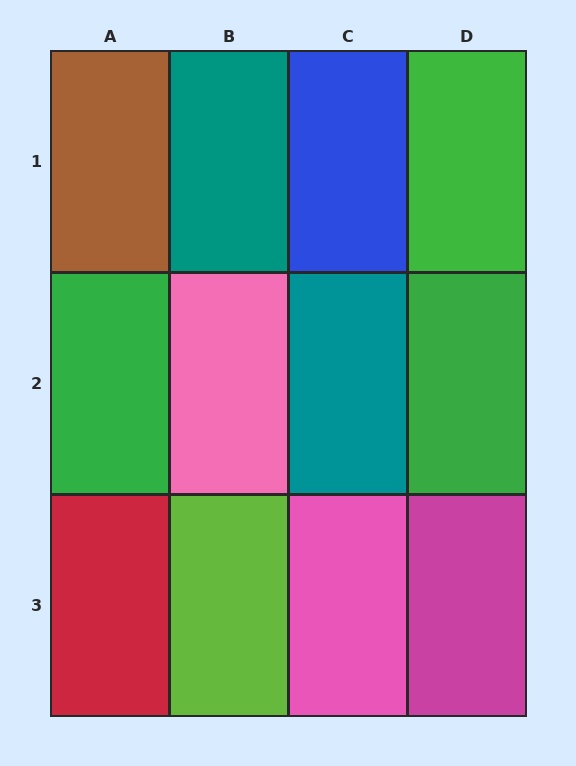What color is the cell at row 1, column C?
Blue.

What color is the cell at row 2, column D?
Green.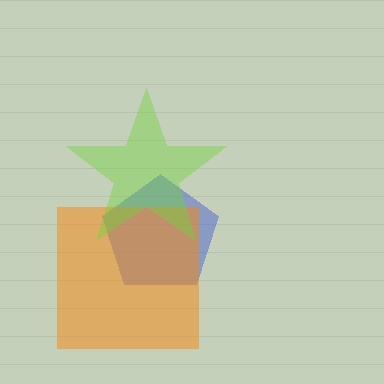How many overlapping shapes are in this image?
There are 3 overlapping shapes in the image.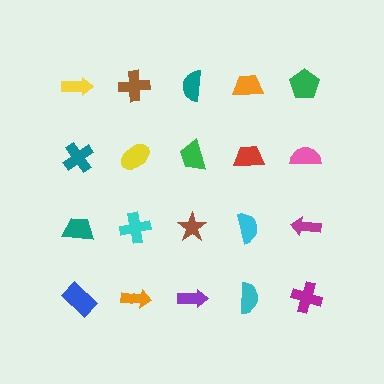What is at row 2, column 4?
A red trapezoid.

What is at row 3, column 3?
A brown star.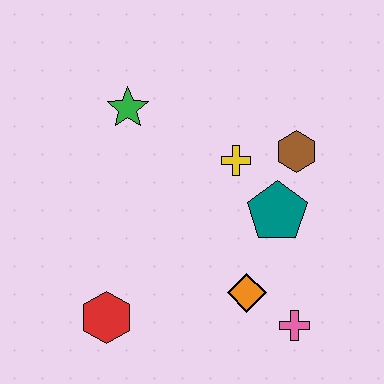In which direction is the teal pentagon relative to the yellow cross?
The teal pentagon is below the yellow cross.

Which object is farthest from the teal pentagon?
The red hexagon is farthest from the teal pentagon.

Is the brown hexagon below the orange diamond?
No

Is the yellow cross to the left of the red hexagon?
No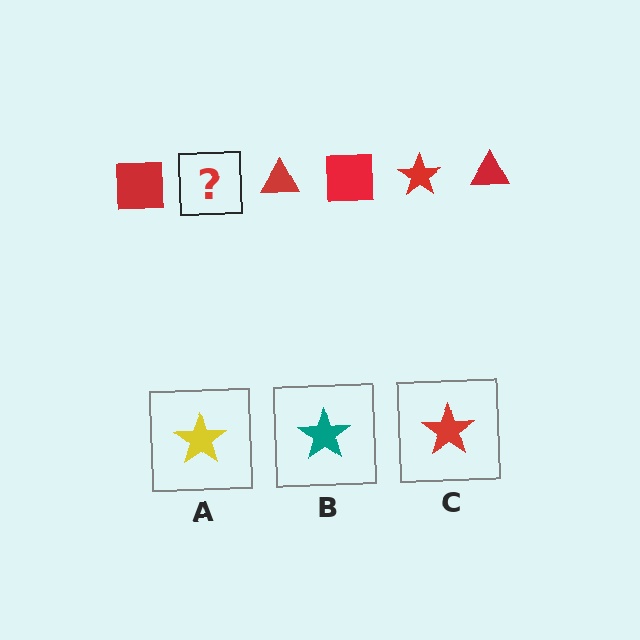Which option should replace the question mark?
Option C.